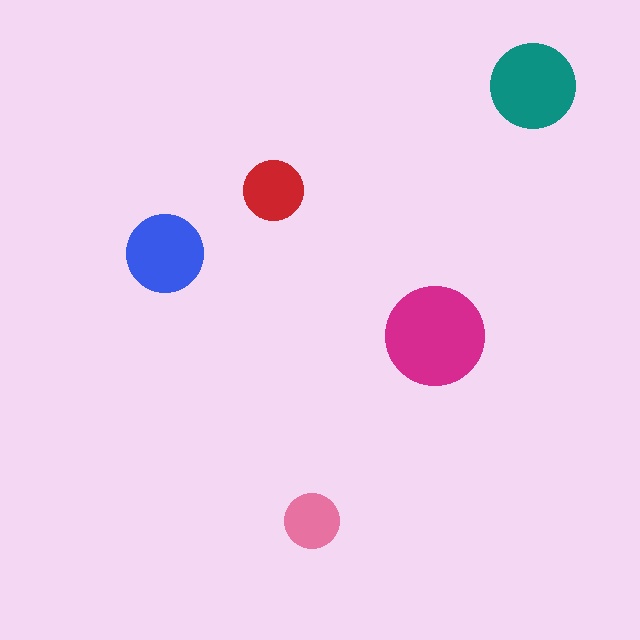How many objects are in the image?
There are 5 objects in the image.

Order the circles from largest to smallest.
the magenta one, the teal one, the blue one, the red one, the pink one.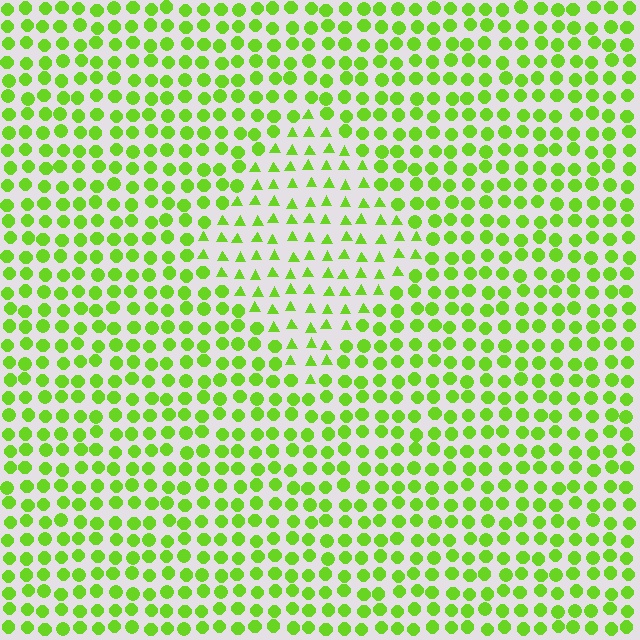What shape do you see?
I see a diamond.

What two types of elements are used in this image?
The image uses triangles inside the diamond region and circles outside it.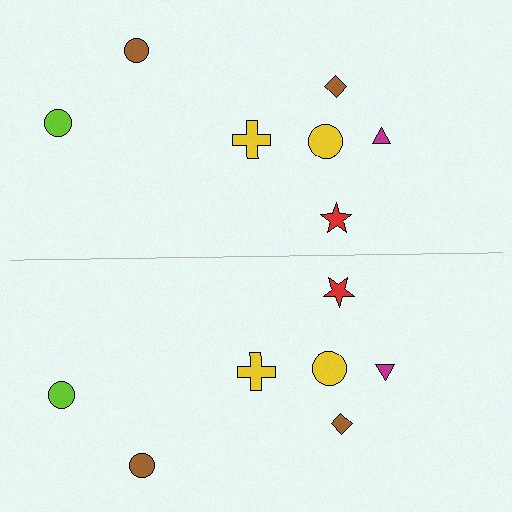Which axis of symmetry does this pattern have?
The pattern has a horizontal axis of symmetry running through the center of the image.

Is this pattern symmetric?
Yes, this pattern has bilateral (reflection) symmetry.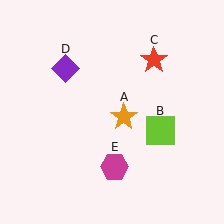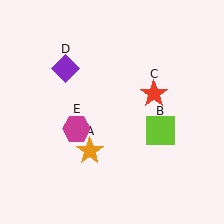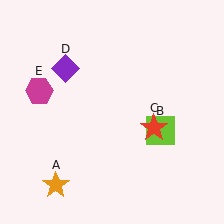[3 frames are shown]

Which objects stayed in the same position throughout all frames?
Lime square (object B) and purple diamond (object D) remained stationary.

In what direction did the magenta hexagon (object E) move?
The magenta hexagon (object E) moved up and to the left.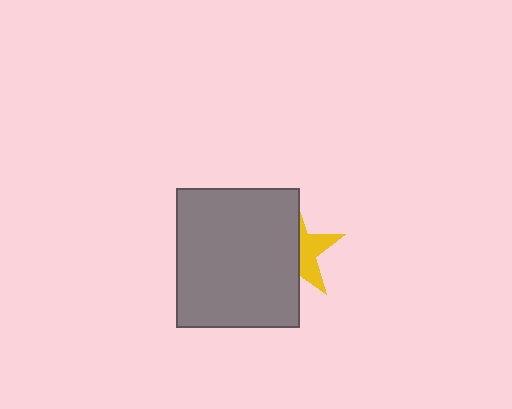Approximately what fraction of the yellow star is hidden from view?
Roughly 59% of the yellow star is hidden behind the gray rectangle.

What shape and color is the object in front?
The object in front is a gray rectangle.